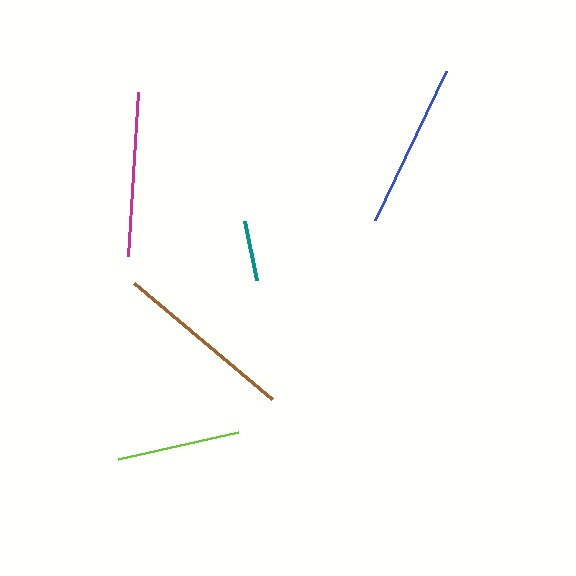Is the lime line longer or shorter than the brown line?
The brown line is longer than the lime line.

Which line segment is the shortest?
The teal line is the shortest at approximately 60 pixels.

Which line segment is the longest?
The brown line is the longest at approximately 181 pixels.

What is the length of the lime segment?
The lime segment is approximately 123 pixels long.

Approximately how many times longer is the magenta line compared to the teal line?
The magenta line is approximately 2.7 times the length of the teal line.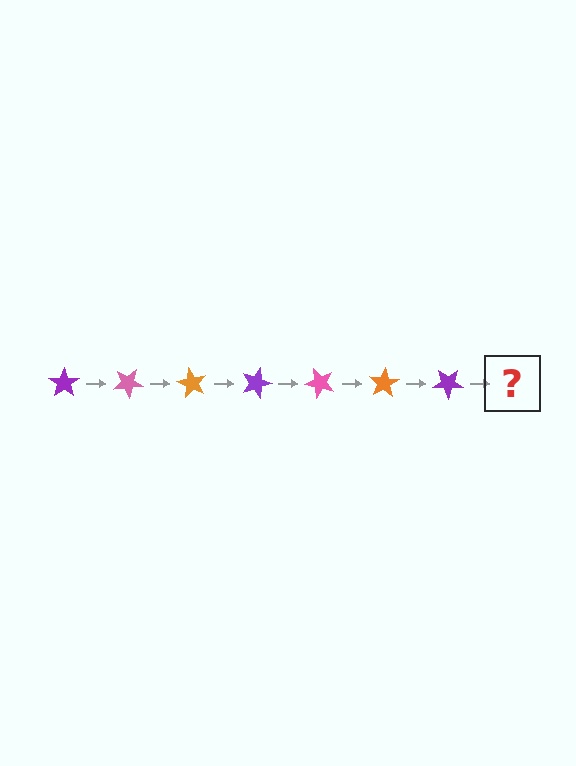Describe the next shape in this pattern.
It should be a pink star, rotated 210 degrees from the start.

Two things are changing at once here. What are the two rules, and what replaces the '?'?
The two rules are that it rotates 30 degrees each step and the color cycles through purple, pink, and orange. The '?' should be a pink star, rotated 210 degrees from the start.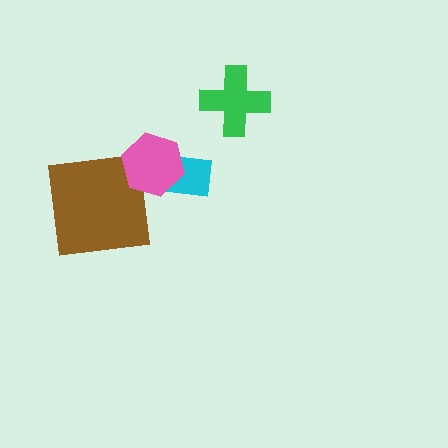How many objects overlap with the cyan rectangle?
1 object overlaps with the cyan rectangle.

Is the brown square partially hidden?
Yes, it is partially covered by another shape.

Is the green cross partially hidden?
No, no other shape covers it.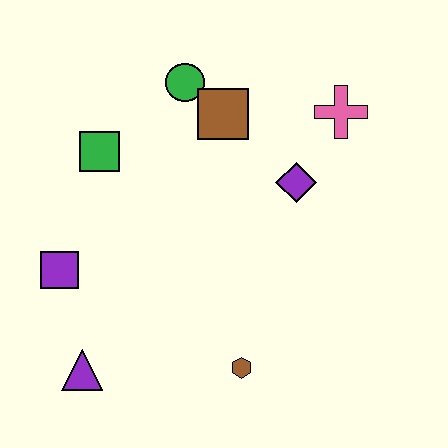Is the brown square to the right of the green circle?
Yes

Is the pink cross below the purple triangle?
No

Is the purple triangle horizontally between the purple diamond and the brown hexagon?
No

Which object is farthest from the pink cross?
The purple triangle is farthest from the pink cross.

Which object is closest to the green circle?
The brown square is closest to the green circle.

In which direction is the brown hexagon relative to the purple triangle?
The brown hexagon is to the right of the purple triangle.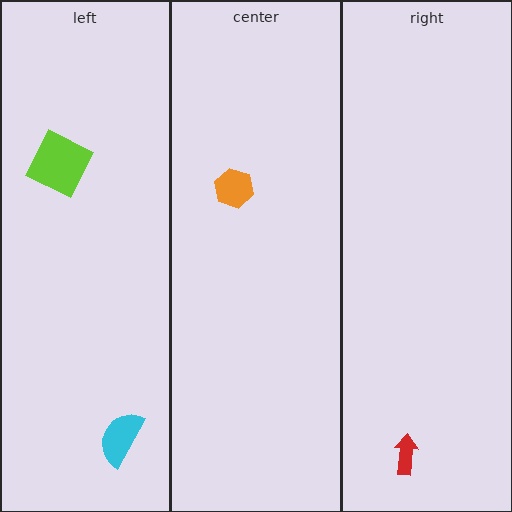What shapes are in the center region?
The orange hexagon.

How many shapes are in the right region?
1.